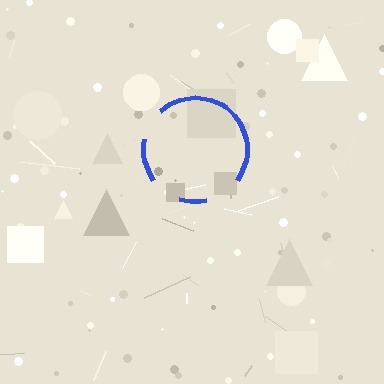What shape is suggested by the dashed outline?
The dashed outline suggests a circle.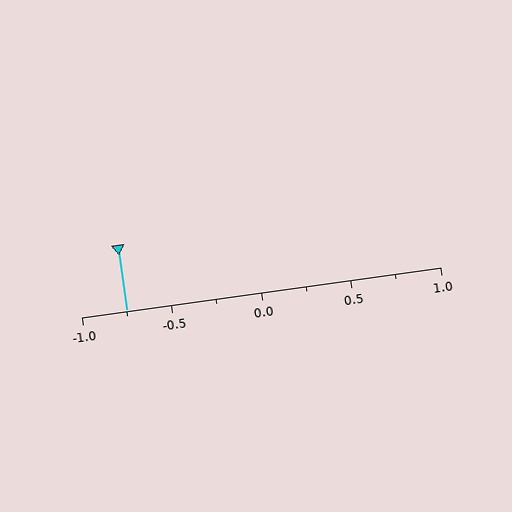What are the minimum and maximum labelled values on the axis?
The axis runs from -1.0 to 1.0.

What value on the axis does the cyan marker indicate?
The marker indicates approximately -0.75.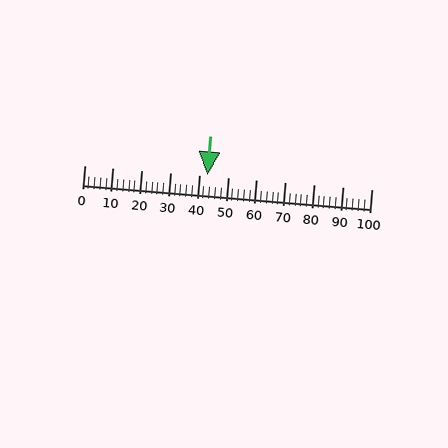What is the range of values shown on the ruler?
The ruler shows values from 0 to 100.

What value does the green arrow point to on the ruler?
The green arrow points to approximately 43.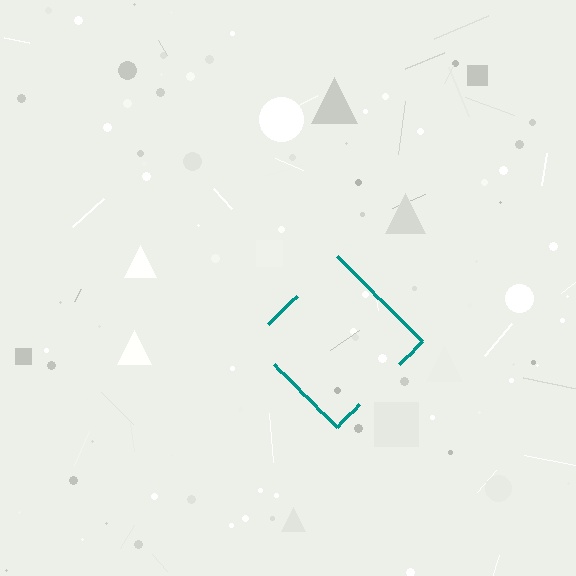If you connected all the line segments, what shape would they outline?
They would outline a diamond.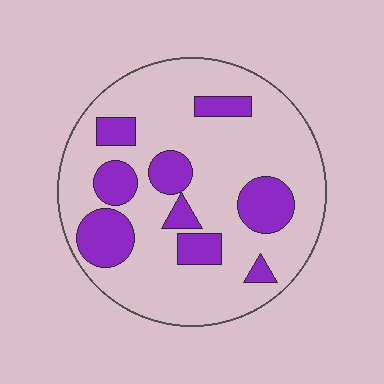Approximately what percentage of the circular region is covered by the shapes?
Approximately 25%.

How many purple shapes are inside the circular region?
9.